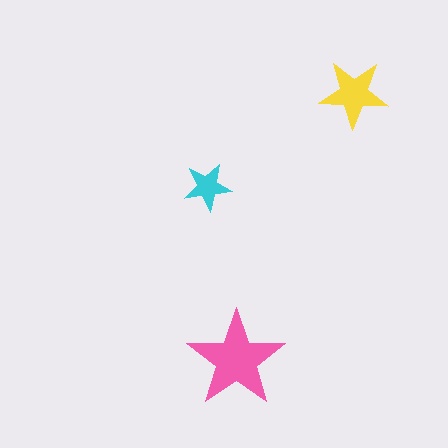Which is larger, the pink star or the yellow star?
The pink one.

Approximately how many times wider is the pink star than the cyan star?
About 2 times wider.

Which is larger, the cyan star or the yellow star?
The yellow one.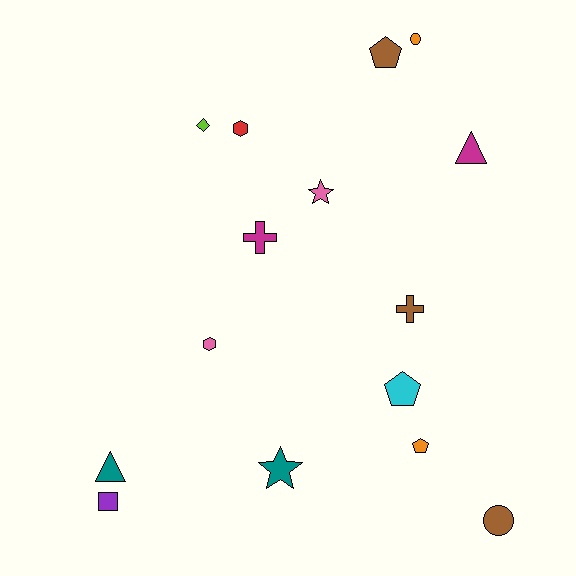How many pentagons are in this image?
There are 3 pentagons.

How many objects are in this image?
There are 15 objects.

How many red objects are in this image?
There is 1 red object.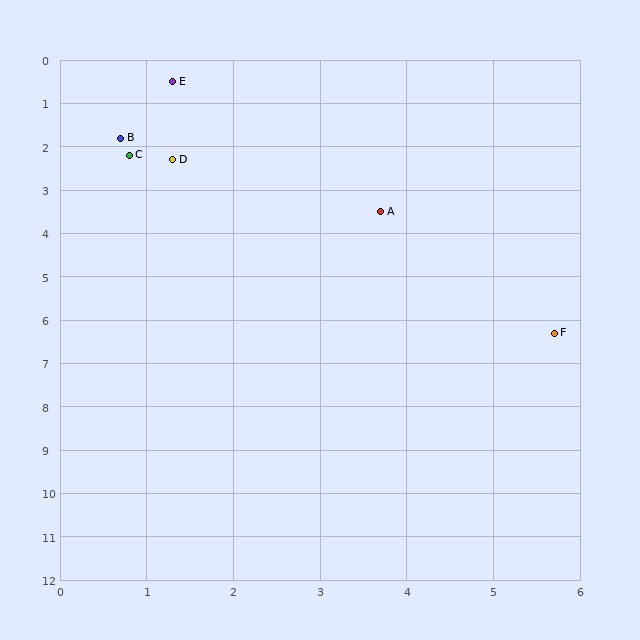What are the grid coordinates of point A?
Point A is at approximately (3.7, 3.5).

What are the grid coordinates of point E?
Point E is at approximately (1.3, 0.5).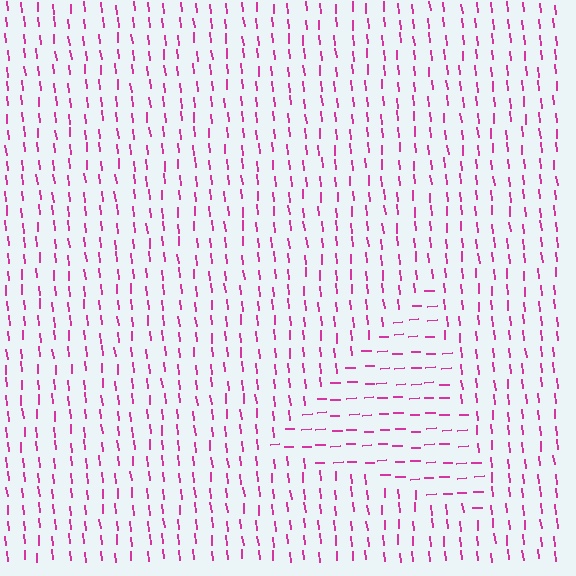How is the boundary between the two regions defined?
The boundary is defined purely by a change in line orientation (approximately 87 degrees difference). All lines are the same color and thickness.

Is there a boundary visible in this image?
Yes, there is a texture boundary formed by a change in line orientation.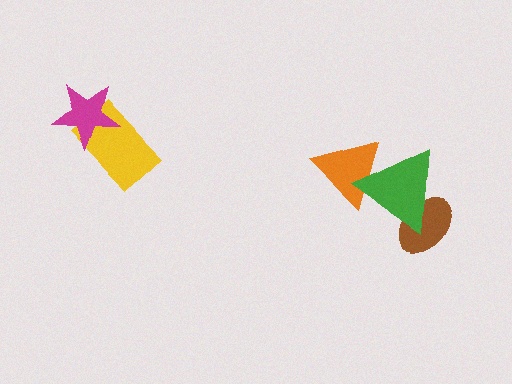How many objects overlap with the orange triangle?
1 object overlaps with the orange triangle.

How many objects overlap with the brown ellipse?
1 object overlaps with the brown ellipse.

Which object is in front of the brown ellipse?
The green triangle is in front of the brown ellipse.